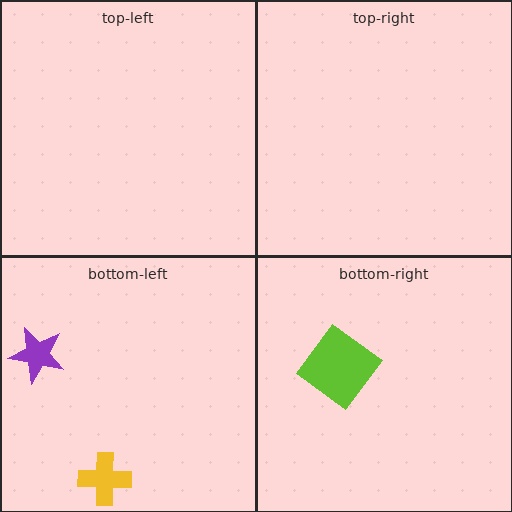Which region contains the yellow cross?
The bottom-left region.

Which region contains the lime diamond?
The bottom-right region.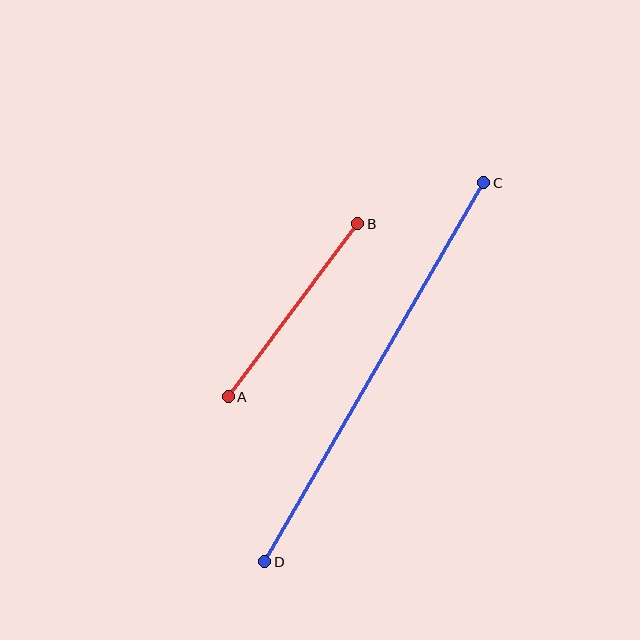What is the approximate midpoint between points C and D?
The midpoint is at approximately (374, 372) pixels.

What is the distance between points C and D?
The distance is approximately 438 pixels.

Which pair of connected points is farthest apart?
Points C and D are farthest apart.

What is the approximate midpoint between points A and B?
The midpoint is at approximately (293, 310) pixels.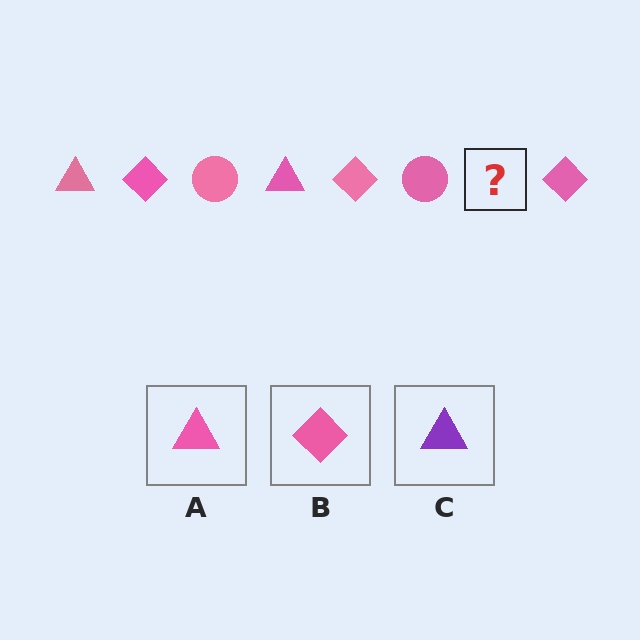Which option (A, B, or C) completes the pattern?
A.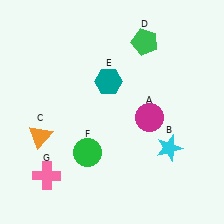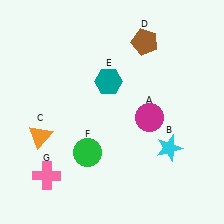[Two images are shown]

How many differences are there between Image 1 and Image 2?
There is 1 difference between the two images.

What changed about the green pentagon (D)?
In Image 1, D is green. In Image 2, it changed to brown.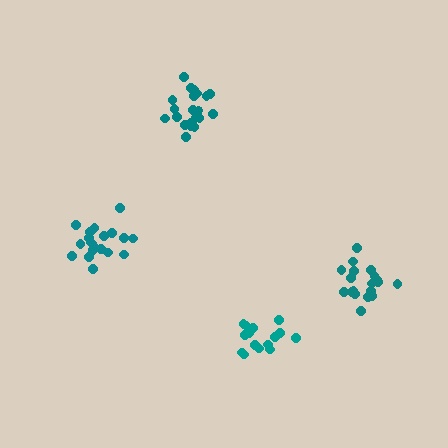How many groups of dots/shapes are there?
There are 4 groups.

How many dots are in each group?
Group 1: 21 dots, Group 2: 15 dots, Group 3: 20 dots, Group 4: 19 dots (75 total).